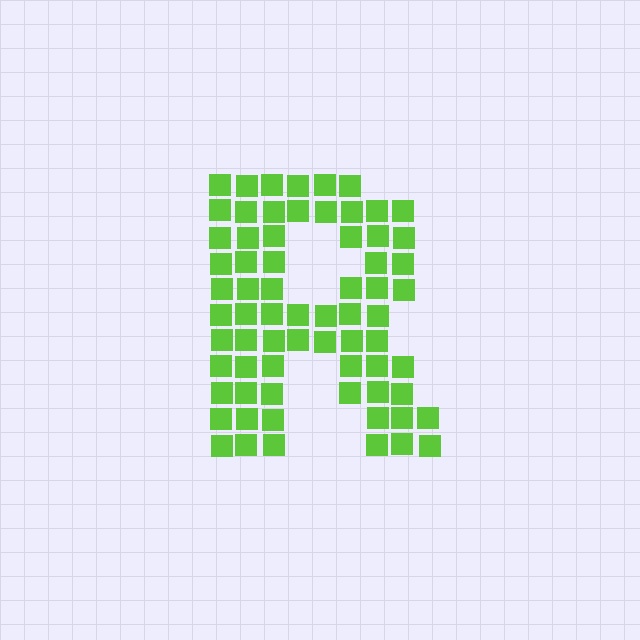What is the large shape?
The large shape is the letter R.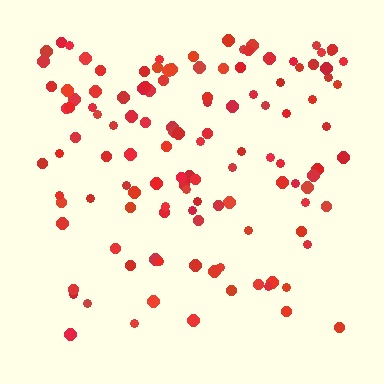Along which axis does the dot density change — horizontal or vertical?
Vertical.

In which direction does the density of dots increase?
From bottom to top, with the top side densest.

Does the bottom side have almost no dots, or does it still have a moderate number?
Still a moderate number, just noticeably fewer than the top.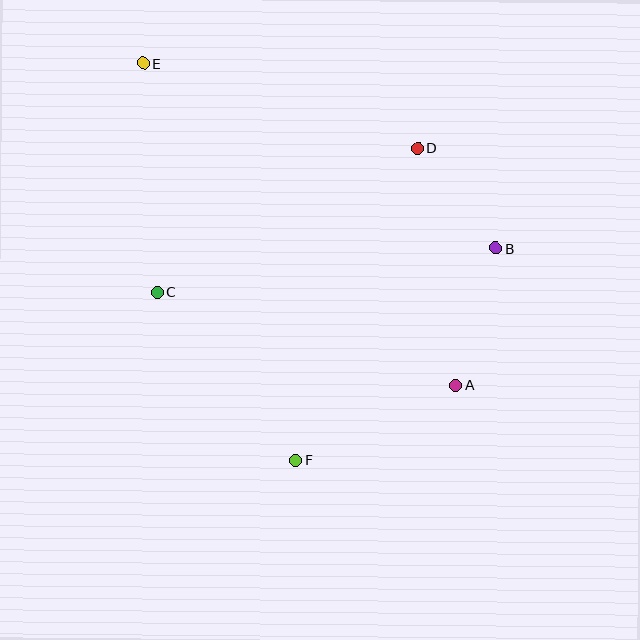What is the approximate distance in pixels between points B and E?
The distance between B and E is approximately 398 pixels.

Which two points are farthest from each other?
Points A and E are farthest from each other.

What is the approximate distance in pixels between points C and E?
The distance between C and E is approximately 229 pixels.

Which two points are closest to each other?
Points B and D are closest to each other.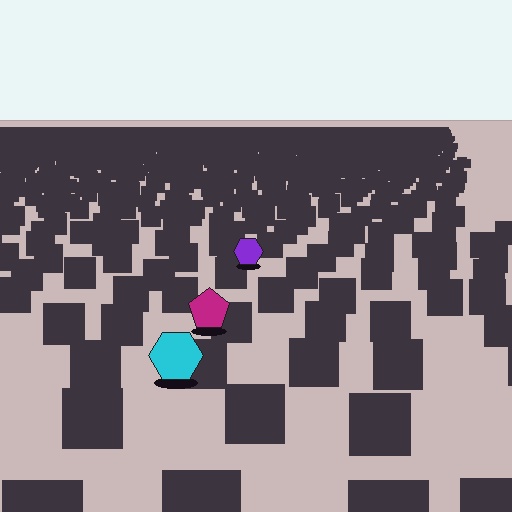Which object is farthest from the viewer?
The purple hexagon is farthest from the viewer. It appears smaller and the ground texture around it is denser.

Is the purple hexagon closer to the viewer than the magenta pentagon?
No. The magenta pentagon is closer — you can tell from the texture gradient: the ground texture is coarser near it.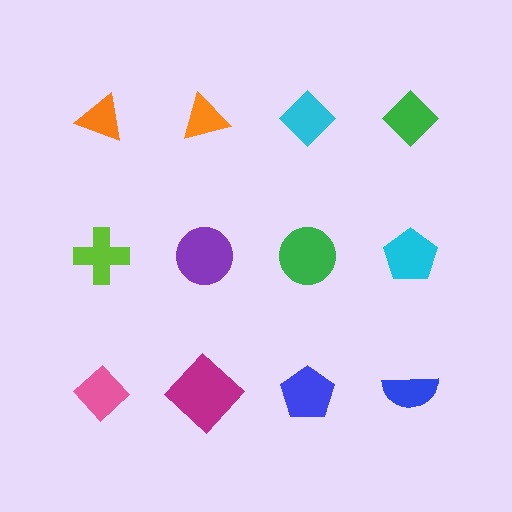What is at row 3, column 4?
A blue semicircle.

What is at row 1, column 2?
An orange triangle.